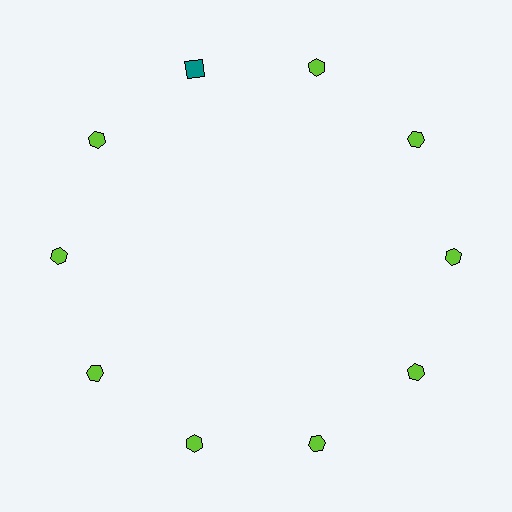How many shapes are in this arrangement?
There are 10 shapes arranged in a ring pattern.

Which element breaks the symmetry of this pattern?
The teal square at roughly the 11 o'clock position breaks the symmetry. All other shapes are lime hexagons.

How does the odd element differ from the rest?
It differs in both color (teal instead of lime) and shape (square instead of hexagon).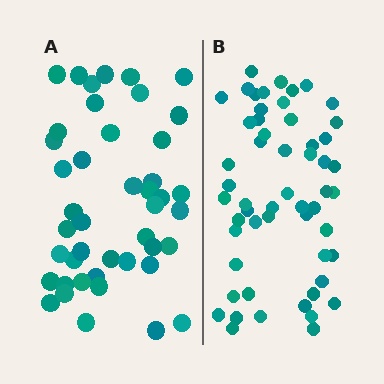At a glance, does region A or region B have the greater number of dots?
Region B (the right region) has more dots.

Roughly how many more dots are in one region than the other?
Region B has roughly 12 or so more dots than region A.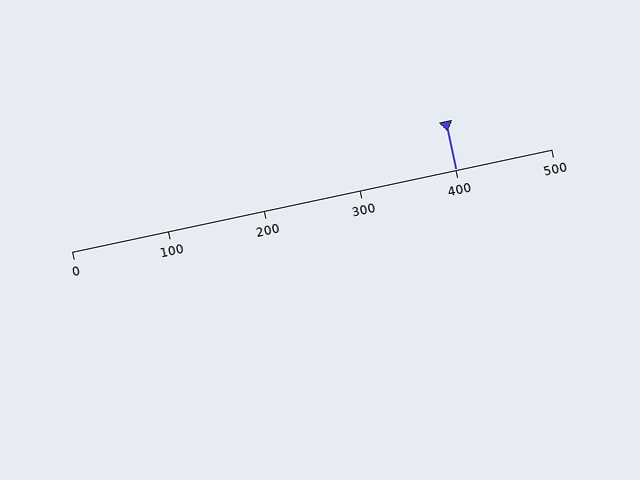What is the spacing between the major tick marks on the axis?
The major ticks are spaced 100 apart.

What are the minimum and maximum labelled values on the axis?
The axis runs from 0 to 500.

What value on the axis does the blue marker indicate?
The marker indicates approximately 400.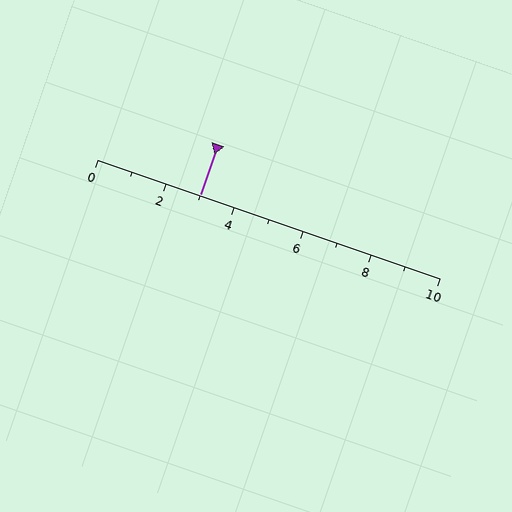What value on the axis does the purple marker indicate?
The marker indicates approximately 3.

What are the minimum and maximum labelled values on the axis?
The axis runs from 0 to 10.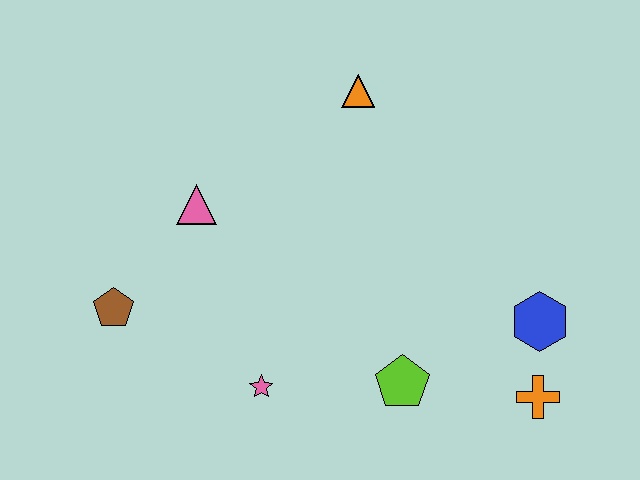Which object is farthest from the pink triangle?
The orange cross is farthest from the pink triangle.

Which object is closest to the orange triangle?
The pink triangle is closest to the orange triangle.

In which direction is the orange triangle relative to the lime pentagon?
The orange triangle is above the lime pentagon.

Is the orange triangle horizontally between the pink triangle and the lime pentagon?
Yes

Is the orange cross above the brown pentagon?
No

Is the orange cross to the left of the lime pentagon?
No